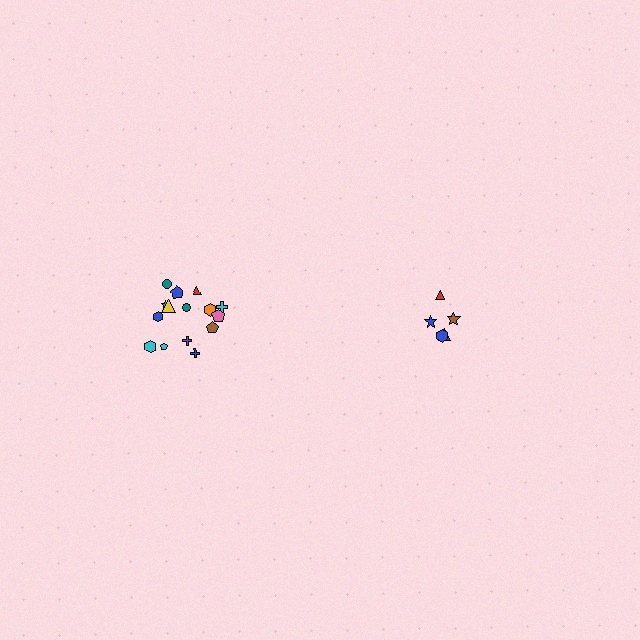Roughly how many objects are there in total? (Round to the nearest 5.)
Roughly 20 objects in total.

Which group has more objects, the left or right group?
The left group.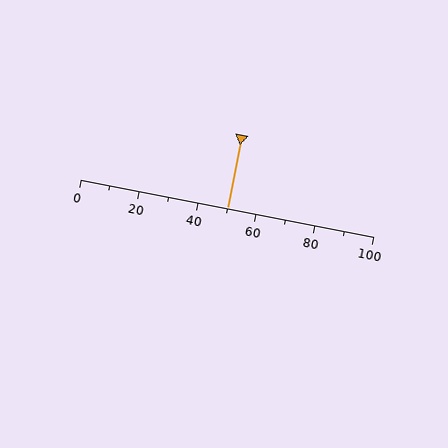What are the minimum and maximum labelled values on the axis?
The axis runs from 0 to 100.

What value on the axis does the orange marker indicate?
The marker indicates approximately 50.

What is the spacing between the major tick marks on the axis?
The major ticks are spaced 20 apart.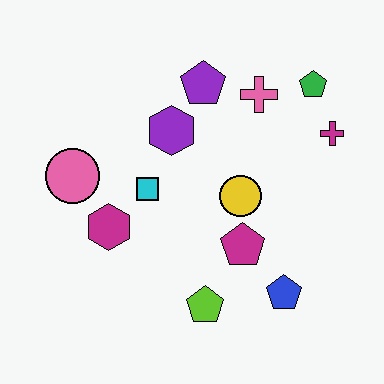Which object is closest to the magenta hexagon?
The cyan square is closest to the magenta hexagon.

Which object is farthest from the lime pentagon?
The green pentagon is farthest from the lime pentagon.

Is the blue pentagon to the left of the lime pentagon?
No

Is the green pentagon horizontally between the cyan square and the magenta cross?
Yes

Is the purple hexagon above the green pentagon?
No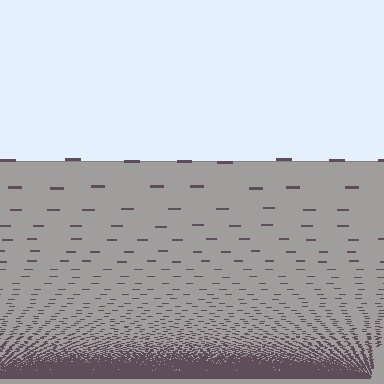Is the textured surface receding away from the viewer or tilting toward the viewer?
The surface appears to tilt toward the viewer. Texture elements get larger and sparser toward the top.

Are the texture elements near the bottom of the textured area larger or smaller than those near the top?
Smaller. The gradient is inverted — elements near the bottom are smaller and denser.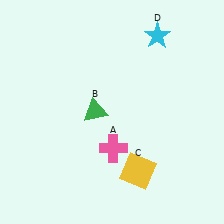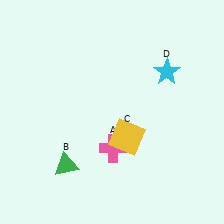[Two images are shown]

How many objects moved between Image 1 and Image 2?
3 objects moved between the two images.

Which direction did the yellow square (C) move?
The yellow square (C) moved up.